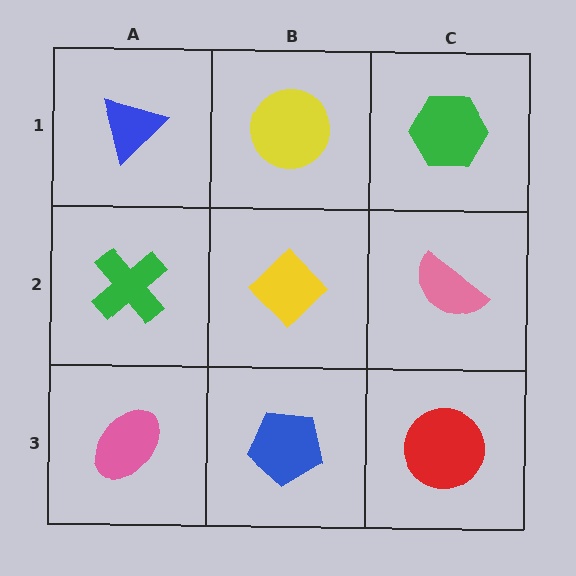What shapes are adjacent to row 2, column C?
A green hexagon (row 1, column C), a red circle (row 3, column C), a yellow diamond (row 2, column B).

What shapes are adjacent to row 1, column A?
A green cross (row 2, column A), a yellow circle (row 1, column B).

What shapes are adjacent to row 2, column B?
A yellow circle (row 1, column B), a blue pentagon (row 3, column B), a green cross (row 2, column A), a pink semicircle (row 2, column C).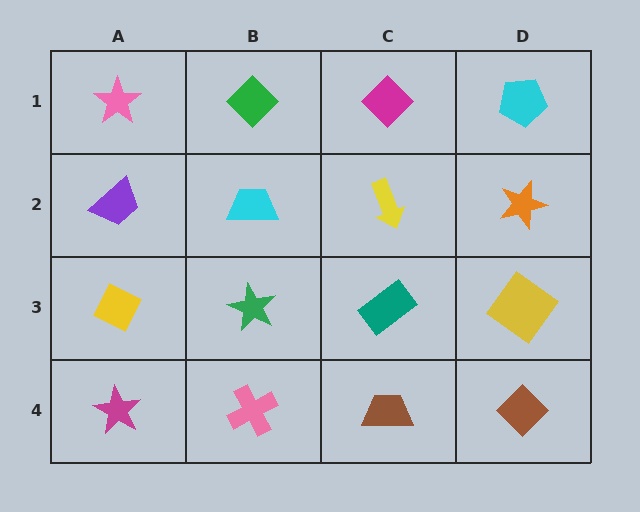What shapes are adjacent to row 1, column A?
A purple trapezoid (row 2, column A), a green diamond (row 1, column B).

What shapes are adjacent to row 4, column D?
A yellow diamond (row 3, column D), a brown trapezoid (row 4, column C).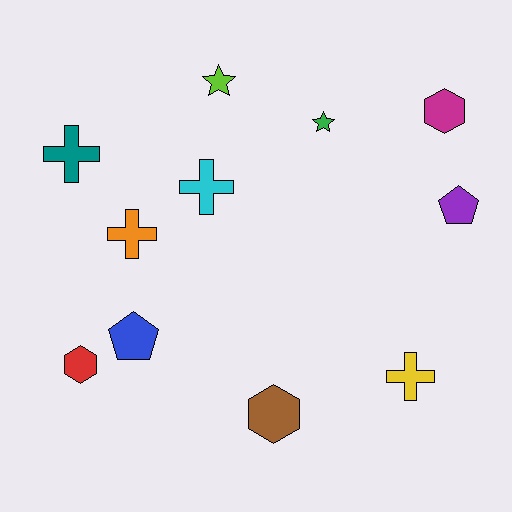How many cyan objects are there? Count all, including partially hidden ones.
There is 1 cyan object.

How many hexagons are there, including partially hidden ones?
There are 3 hexagons.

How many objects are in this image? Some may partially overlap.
There are 11 objects.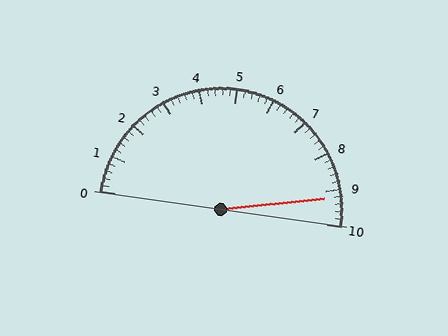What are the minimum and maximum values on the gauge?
The gauge ranges from 0 to 10.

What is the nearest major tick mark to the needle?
The nearest major tick mark is 9.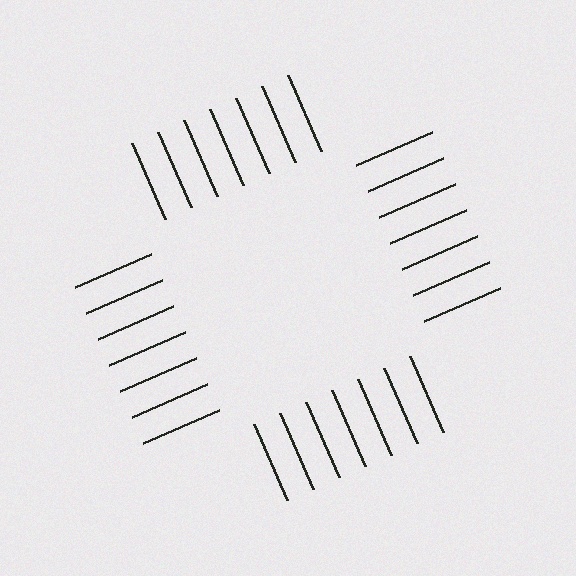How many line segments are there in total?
28 — 7 along each of the 4 edges.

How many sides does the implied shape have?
4 sides — the line-ends trace a square.